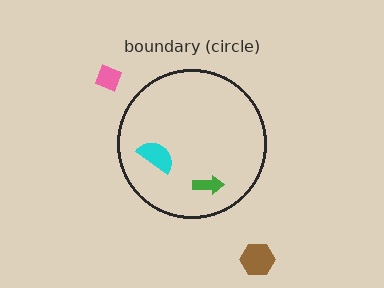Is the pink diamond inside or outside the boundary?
Outside.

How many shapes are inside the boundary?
2 inside, 2 outside.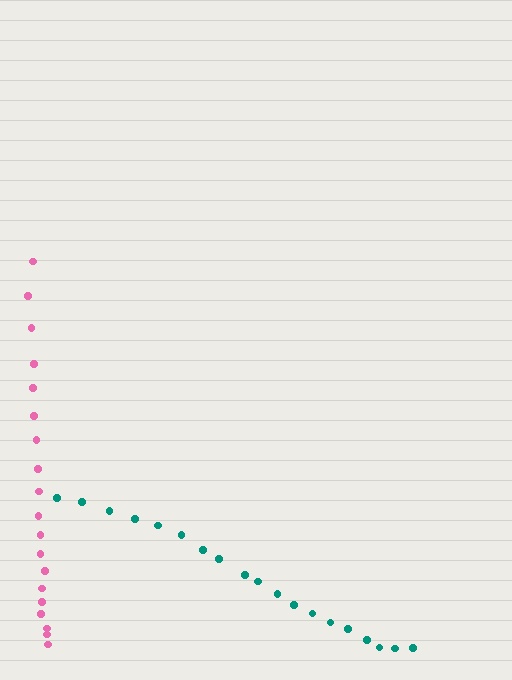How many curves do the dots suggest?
There are 2 distinct paths.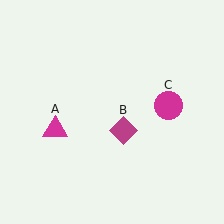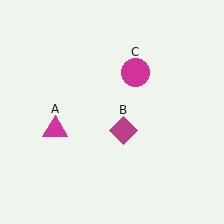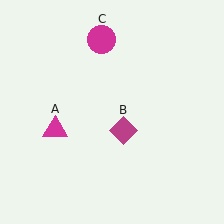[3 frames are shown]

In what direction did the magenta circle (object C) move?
The magenta circle (object C) moved up and to the left.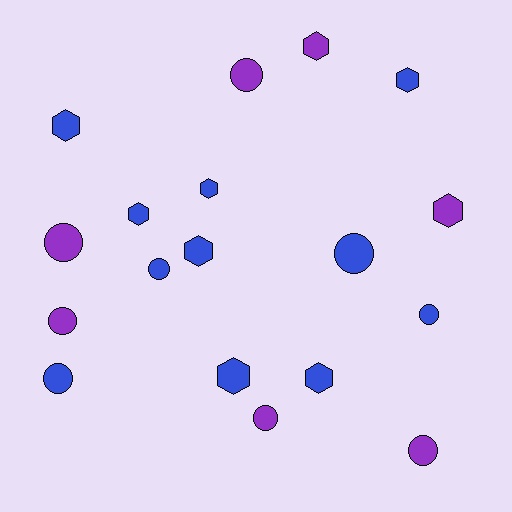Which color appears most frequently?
Blue, with 11 objects.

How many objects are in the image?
There are 18 objects.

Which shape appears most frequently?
Circle, with 9 objects.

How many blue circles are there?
There are 4 blue circles.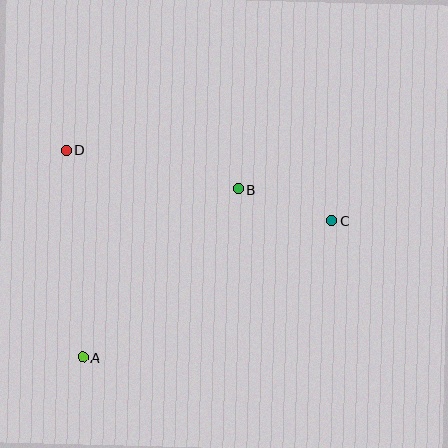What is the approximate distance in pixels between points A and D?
The distance between A and D is approximately 207 pixels.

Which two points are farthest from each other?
Points A and C are farthest from each other.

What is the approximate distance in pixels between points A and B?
The distance between A and B is approximately 229 pixels.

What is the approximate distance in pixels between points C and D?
The distance between C and D is approximately 275 pixels.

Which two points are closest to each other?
Points B and C are closest to each other.